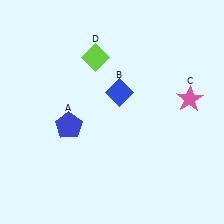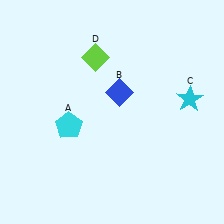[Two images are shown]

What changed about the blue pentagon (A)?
In Image 1, A is blue. In Image 2, it changed to cyan.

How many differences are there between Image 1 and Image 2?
There are 2 differences between the two images.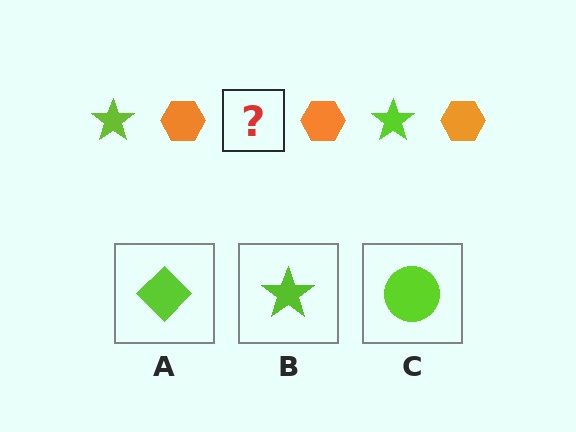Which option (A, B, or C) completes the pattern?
B.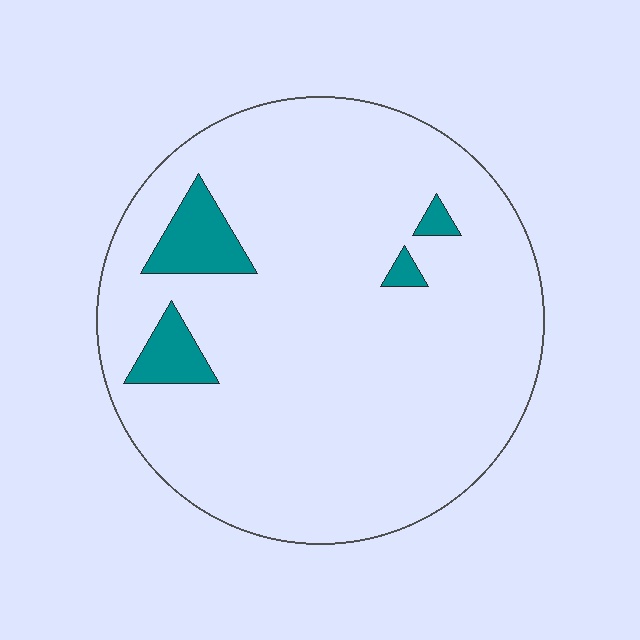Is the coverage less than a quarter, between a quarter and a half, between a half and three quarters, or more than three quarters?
Less than a quarter.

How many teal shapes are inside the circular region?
4.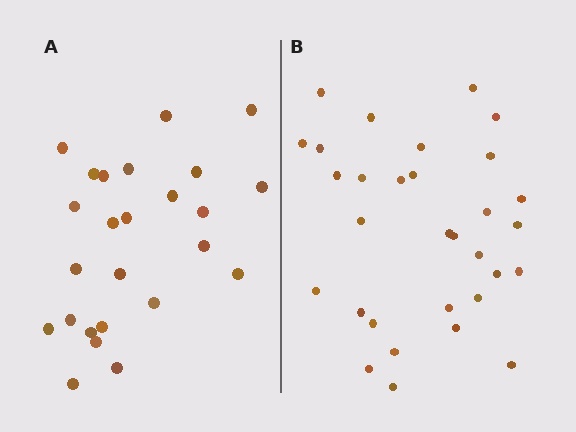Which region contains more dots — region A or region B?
Region B (the right region) has more dots.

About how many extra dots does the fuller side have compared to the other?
Region B has about 6 more dots than region A.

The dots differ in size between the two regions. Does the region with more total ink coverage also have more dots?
No. Region A has more total ink coverage because its dots are larger, but region B actually contains more individual dots. Total area can be misleading — the number of items is what matters here.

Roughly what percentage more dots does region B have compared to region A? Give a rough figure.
About 25% more.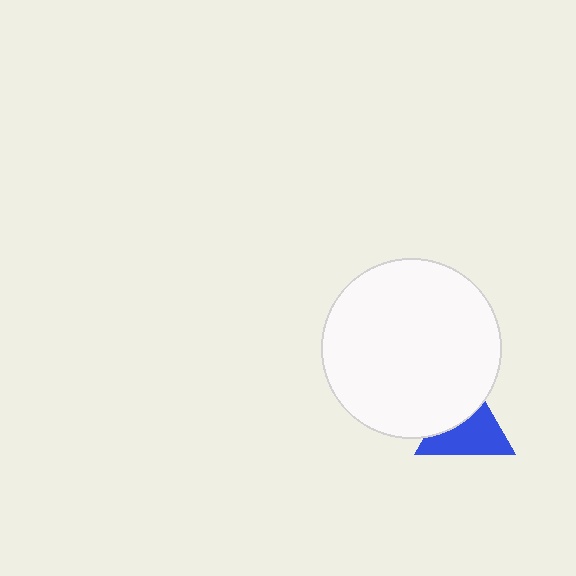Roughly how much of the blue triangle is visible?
About half of it is visible (roughly 61%).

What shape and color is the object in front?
The object in front is a white circle.